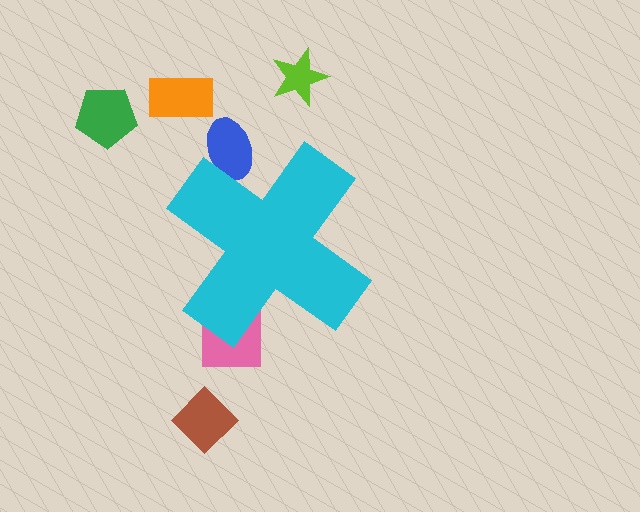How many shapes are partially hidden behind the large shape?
2 shapes are partially hidden.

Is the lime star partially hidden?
No, the lime star is fully visible.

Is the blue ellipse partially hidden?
Yes, the blue ellipse is partially hidden behind the cyan cross.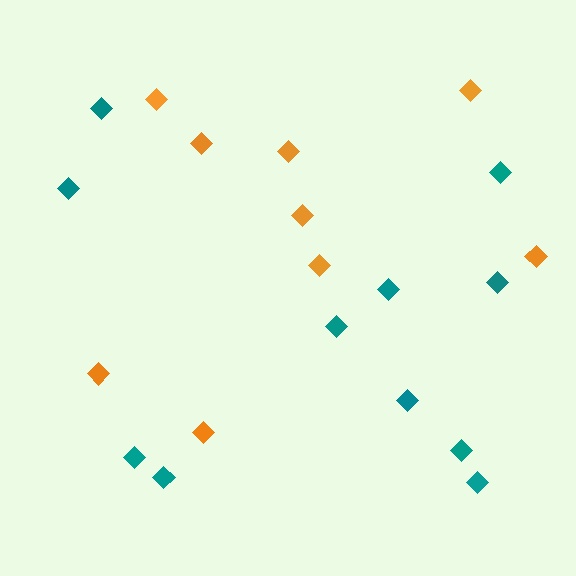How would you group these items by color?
There are 2 groups: one group of teal diamonds (11) and one group of orange diamonds (9).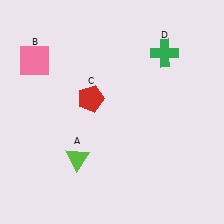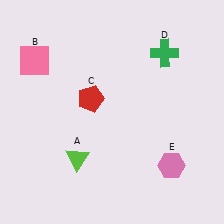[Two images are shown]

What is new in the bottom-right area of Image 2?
A pink hexagon (E) was added in the bottom-right area of Image 2.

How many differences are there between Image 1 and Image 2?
There is 1 difference between the two images.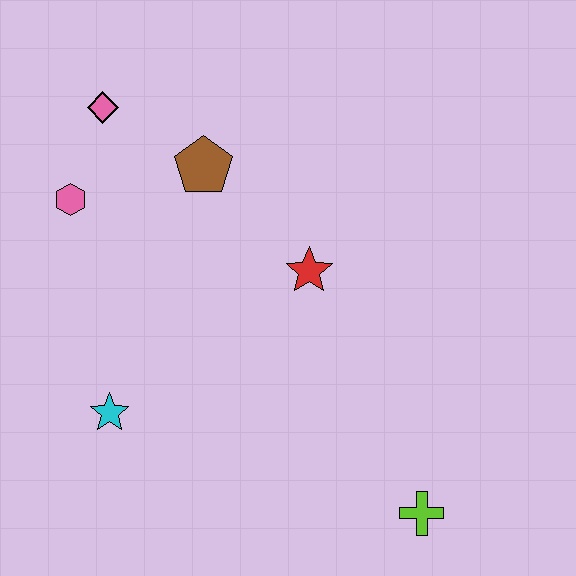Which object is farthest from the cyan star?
The lime cross is farthest from the cyan star.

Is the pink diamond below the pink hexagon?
No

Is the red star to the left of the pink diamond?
No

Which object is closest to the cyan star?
The pink hexagon is closest to the cyan star.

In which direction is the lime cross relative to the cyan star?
The lime cross is to the right of the cyan star.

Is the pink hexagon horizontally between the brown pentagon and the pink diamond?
No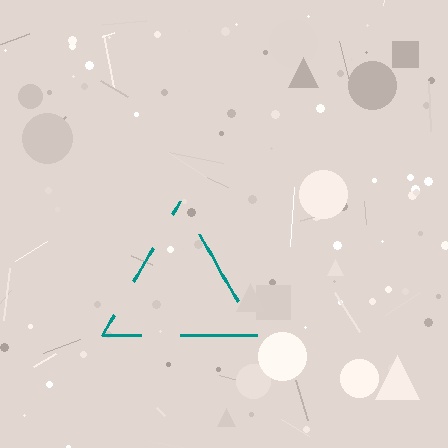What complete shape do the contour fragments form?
The contour fragments form a triangle.